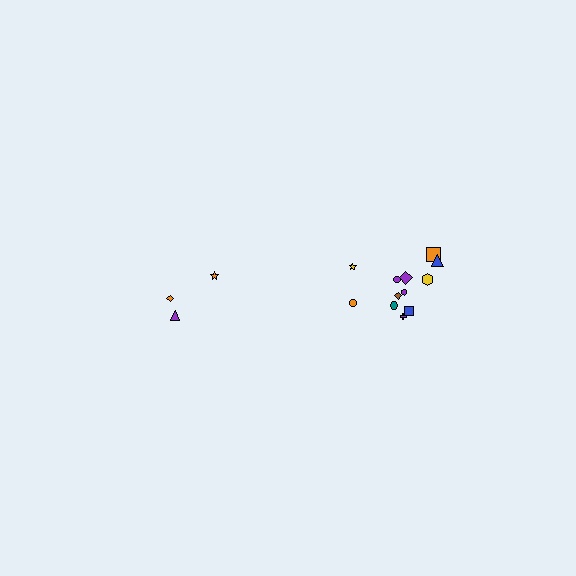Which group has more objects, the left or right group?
The right group.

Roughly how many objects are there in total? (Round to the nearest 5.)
Roughly 15 objects in total.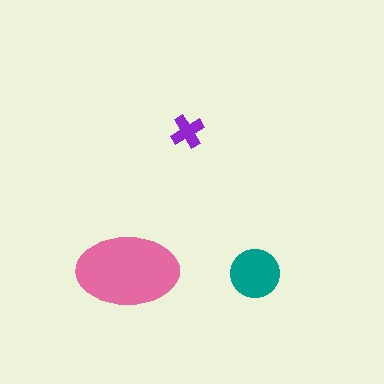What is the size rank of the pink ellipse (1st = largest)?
1st.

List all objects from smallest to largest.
The purple cross, the teal circle, the pink ellipse.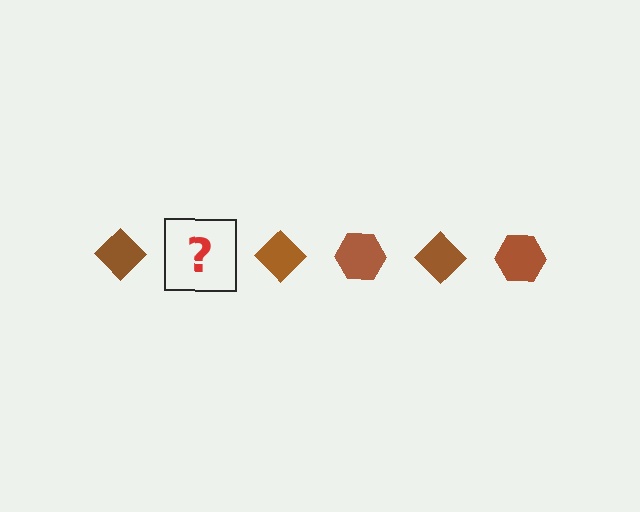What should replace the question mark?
The question mark should be replaced with a brown hexagon.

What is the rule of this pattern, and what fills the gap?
The rule is that the pattern cycles through diamond, hexagon shapes in brown. The gap should be filled with a brown hexagon.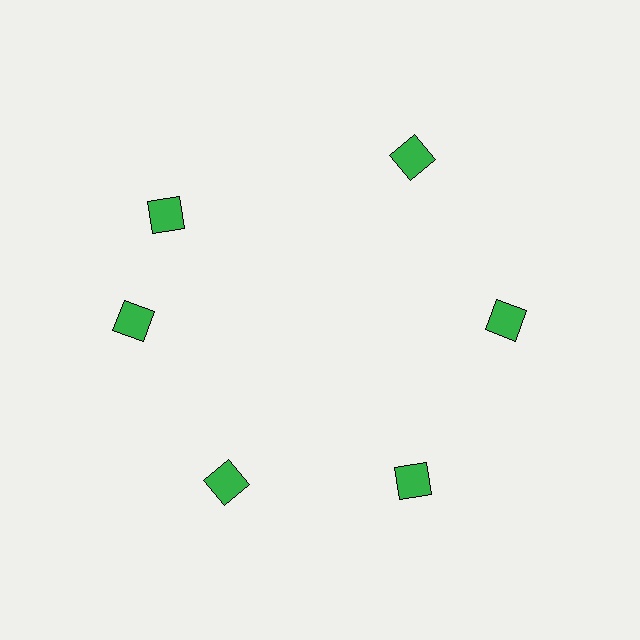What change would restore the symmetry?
The symmetry would be restored by rotating it back into even spacing with its neighbors so that all 6 diamonds sit at equal angles and equal distance from the center.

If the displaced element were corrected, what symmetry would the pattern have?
It would have 6-fold rotational symmetry — the pattern would map onto itself every 60 degrees.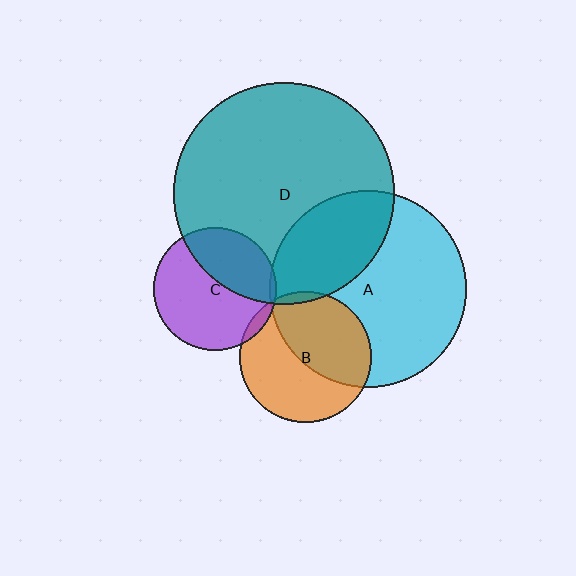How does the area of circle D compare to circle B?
Approximately 2.8 times.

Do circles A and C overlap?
Yes.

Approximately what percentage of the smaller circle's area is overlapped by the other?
Approximately 5%.